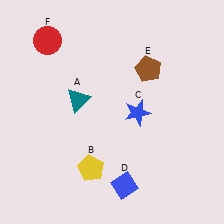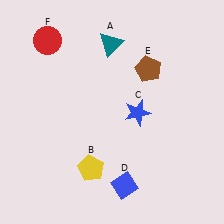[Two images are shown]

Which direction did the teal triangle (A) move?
The teal triangle (A) moved up.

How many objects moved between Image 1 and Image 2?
1 object moved between the two images.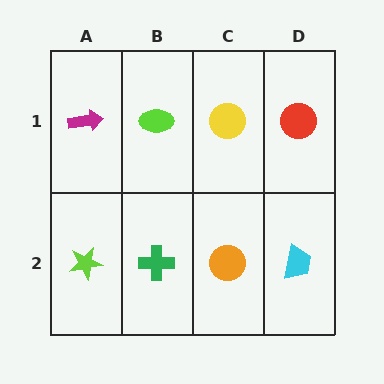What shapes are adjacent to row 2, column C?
A yellow circle (row 1, column C), a green cross (row 2, column B), a cyan trapezoid (row 2, column D).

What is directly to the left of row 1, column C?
A lime ellipse.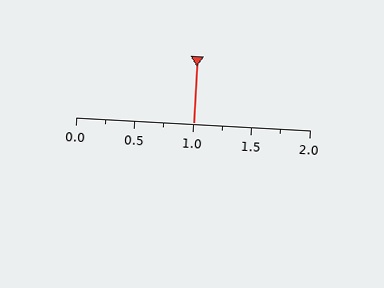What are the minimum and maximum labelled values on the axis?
The axis runs from 0.0 to 2.0.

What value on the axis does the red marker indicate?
The marker indicates approximately 1.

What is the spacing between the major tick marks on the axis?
The major ticks are spaced 0.5 apart.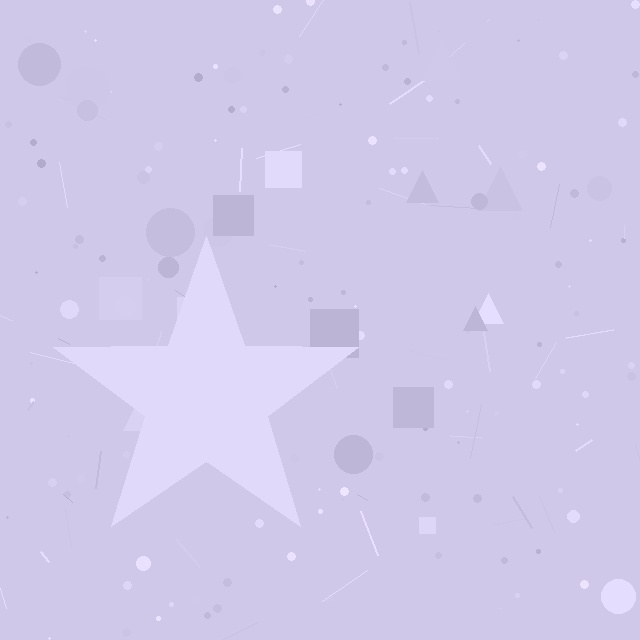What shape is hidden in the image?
A star is hidden in the image.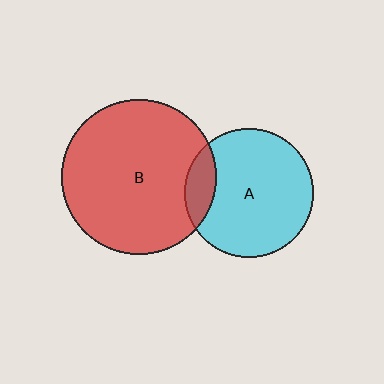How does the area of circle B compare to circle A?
Approximately 1.4 times.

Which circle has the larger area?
Circle B (red).